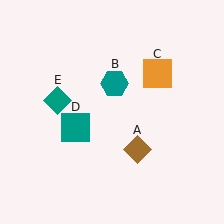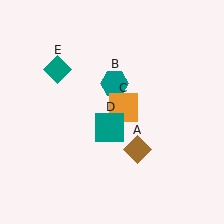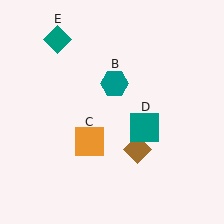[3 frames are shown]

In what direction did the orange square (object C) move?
The orange square (object C) moved down and to the left.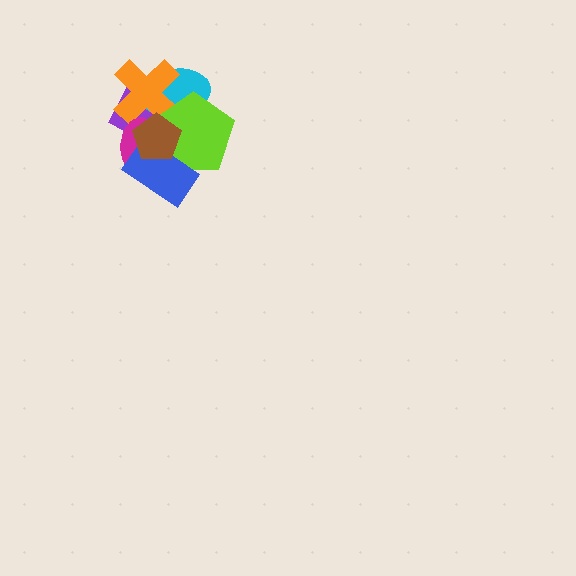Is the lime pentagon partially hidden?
Yes, it is partially covered by another shape.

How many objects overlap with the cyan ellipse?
4 objects overlap with the cyan ellipse.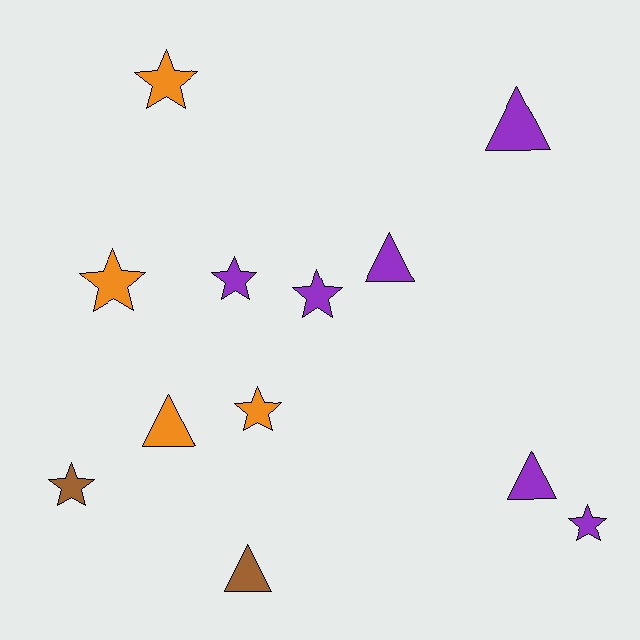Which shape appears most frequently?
Star, with 7 objects.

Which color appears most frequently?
Purple, with 6 objects.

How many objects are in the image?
There are 12 objects.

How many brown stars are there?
There is 1 brown star.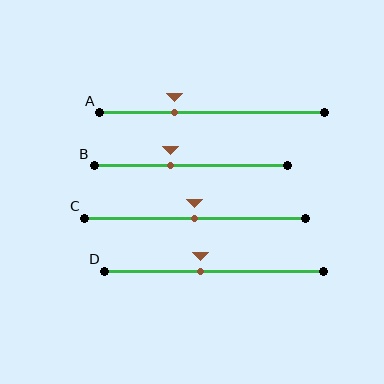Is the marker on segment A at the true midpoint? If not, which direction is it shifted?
No, the marker on segment A is shifted to the left by about 17% of the segment length.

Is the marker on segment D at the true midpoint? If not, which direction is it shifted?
No, the marker on segment D is shifted to the left by about 6% of the segment length.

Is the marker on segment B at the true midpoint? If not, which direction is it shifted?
No, the marker on segment B is shifted to the left by about 11% of the segment length.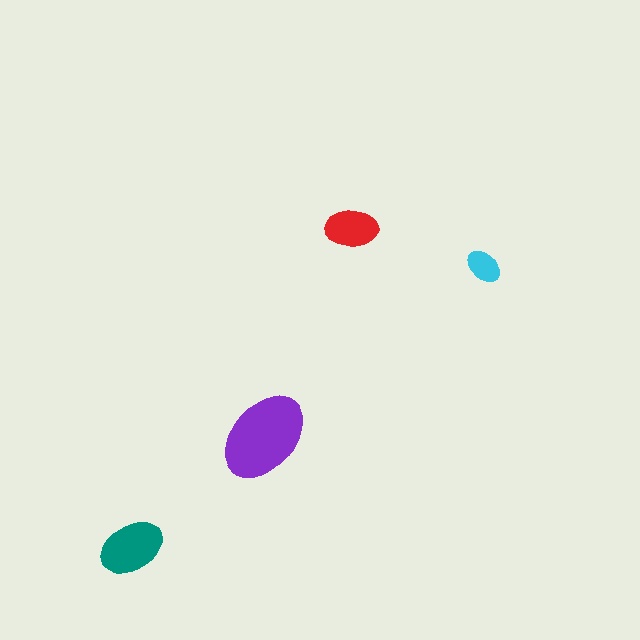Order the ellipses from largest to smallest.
the purple one, the teal one, the red one, the cyan one.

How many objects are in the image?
There are 4 objects in the image.